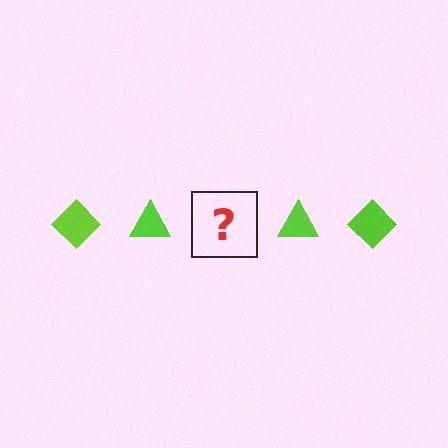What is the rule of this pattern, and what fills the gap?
The rule is that the pattern cycles through diamond, triangle shapes in lime. The gap should be filled with a lime diamond.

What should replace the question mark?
The question mark should be replaced with a lime diamond.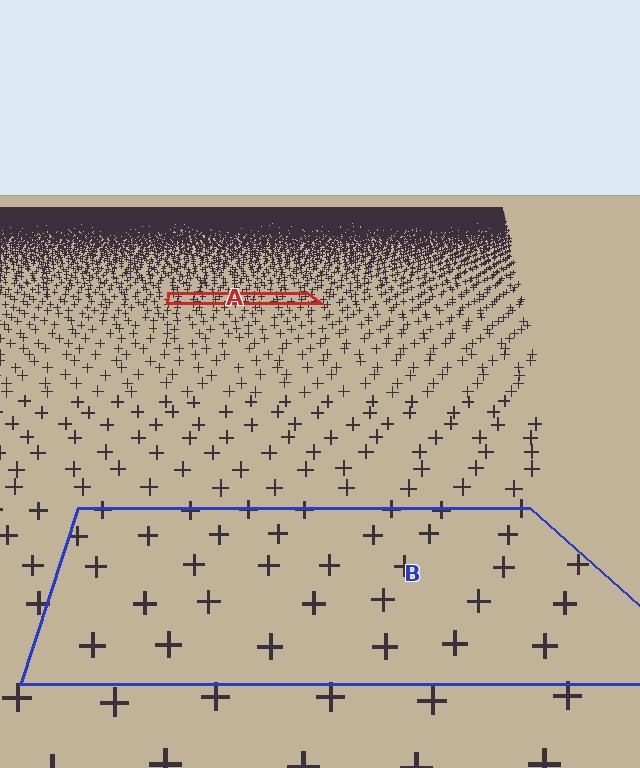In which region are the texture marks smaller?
The texture marks are smaller in region A, because it is farther away.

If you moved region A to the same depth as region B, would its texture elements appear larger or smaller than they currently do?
They would appear larger. At a closer depth, the same texture elements are projected at a bigger on-screen size.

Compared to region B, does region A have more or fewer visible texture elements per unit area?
Region A has more texture elements per unit area — they are packed more densely because it is farther away.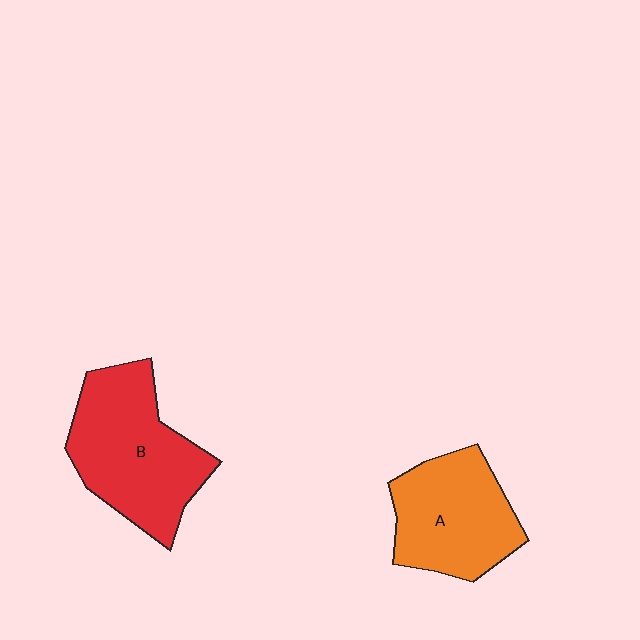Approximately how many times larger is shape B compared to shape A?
Approximately 1.2 times.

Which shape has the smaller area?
Shape A (orange).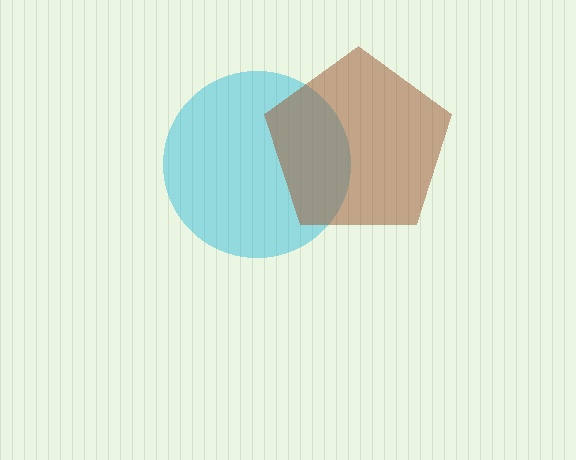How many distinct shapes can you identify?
There are 2 distinct shapes: a cyan circle, a brown pentagon.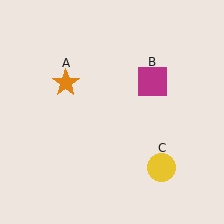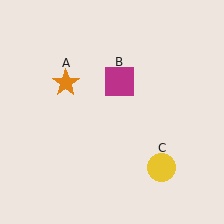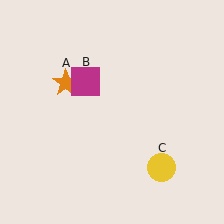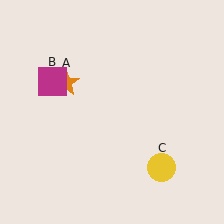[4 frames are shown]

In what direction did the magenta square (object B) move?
The magenta square (object B) moved left.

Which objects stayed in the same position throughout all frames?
Orange star (object A) and yellow circle (object C) remained stationary.